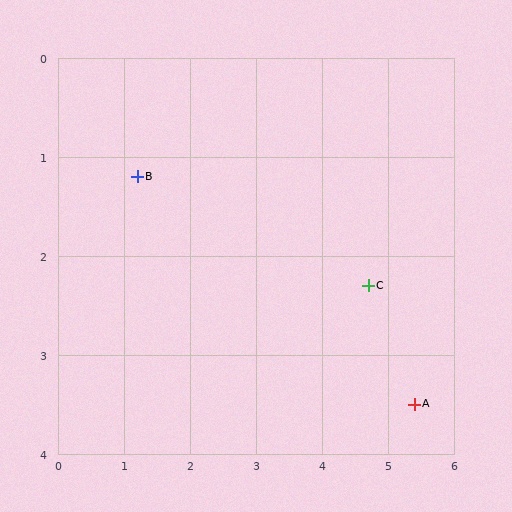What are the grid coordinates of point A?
Point A is at approximately (5.4, 3.5).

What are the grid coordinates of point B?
Point B is at approximately (1.2, 1.2).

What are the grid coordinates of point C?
Point C is at approximately (4.7, 2.3).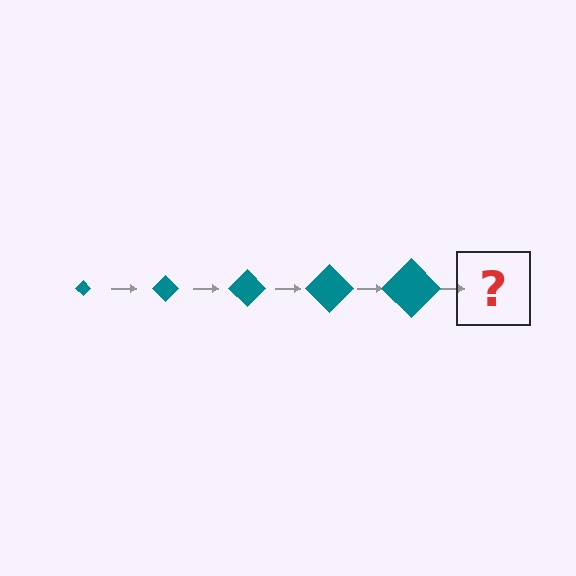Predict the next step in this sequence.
The next step is a teal diamond, larger than the previous one.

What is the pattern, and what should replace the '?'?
The pattern is that the diamond gets progressively larger each step. The '?' should be a teal diamond, larger than the previous one.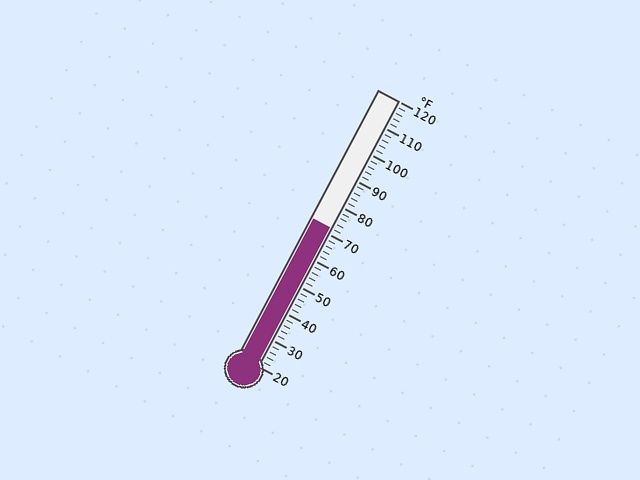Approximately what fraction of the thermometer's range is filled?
The thermometer is filled to approximately 50% of its range.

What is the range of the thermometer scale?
The thermometer scale ranges from 20°F to 120°F.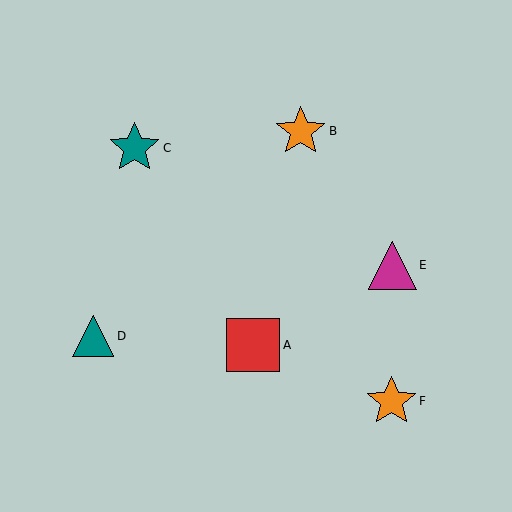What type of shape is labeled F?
Shape F is an orange star.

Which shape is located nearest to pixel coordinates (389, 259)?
The magenta triangle (labeled E) at (392, 265) is nearest to that location.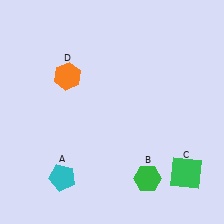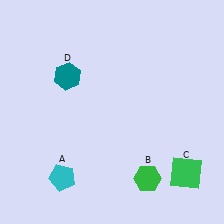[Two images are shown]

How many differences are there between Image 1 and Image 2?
There is 1 difference between the two images.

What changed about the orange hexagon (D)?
In Image 1, D is orange. In Image 2, it changed to teal.